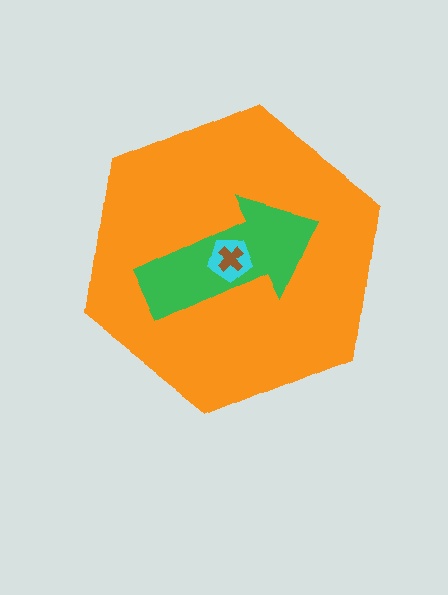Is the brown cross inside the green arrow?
Yes.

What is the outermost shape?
The orange hexagon.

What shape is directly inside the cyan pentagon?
The brown cross.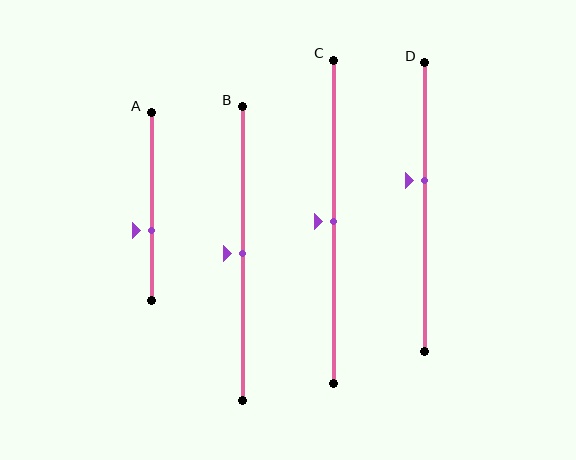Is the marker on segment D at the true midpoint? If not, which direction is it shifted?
No, the marker on segment D is shifted upward by about 9% of the segment length.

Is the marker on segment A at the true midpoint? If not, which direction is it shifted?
No, the marker on segment A is shifted downward by about 13% of the segment length.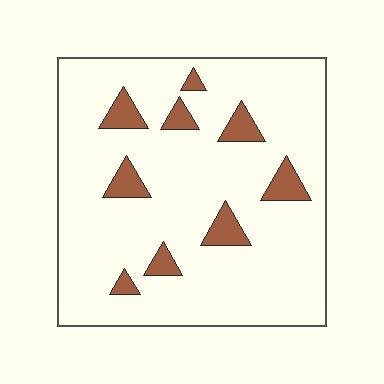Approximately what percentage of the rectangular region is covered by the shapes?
Approximately 10%.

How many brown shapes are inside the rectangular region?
9.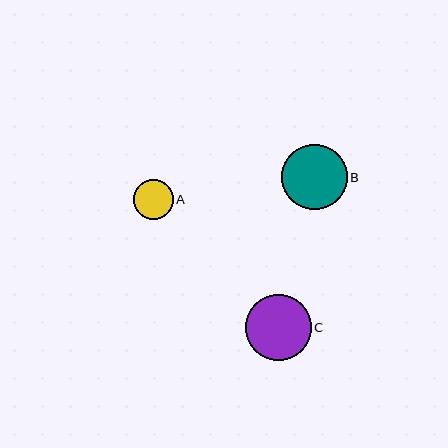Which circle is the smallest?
Circle A is the smallest with a size of approximately 40 pixels.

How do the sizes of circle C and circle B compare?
Circle C and circle B are approximately the same size.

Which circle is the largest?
Circle C is the largest with a size of approximately 66 pixels.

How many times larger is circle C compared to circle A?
Circle C is approximately 1.6 times the size of circle A.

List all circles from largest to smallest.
From largest to smallest: C, B, A.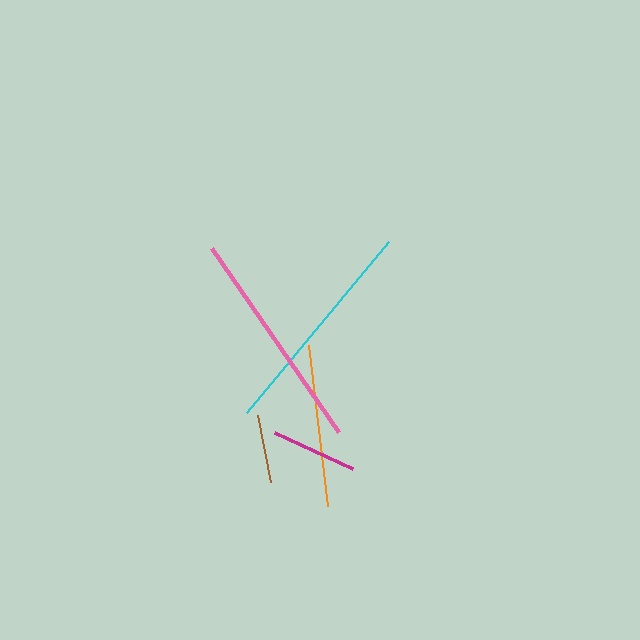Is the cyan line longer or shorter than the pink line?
The pink line is longer than the cyan line.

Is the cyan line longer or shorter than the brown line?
The cyan line is longer than the brown line.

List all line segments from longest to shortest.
From longest to shortest: pink, cyan, orange, magenta, brown.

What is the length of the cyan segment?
The cyan segment is approximately 223 pixels long.